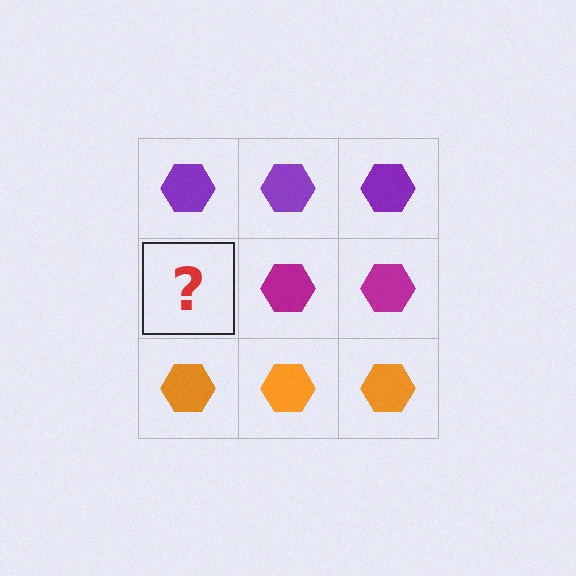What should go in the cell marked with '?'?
The missing cell should contain a magenta hexagon.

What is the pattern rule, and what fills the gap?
The rule is that each row has a consistent color. The gap should be filled with a magenta hexagon.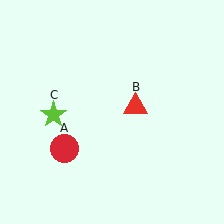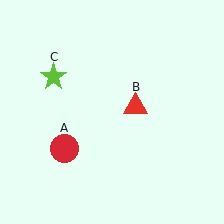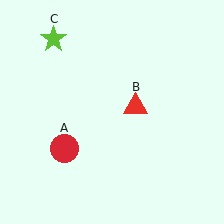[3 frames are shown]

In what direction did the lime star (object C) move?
The lime star (object C) moved up.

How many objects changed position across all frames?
1 object changed position: lime star (object C).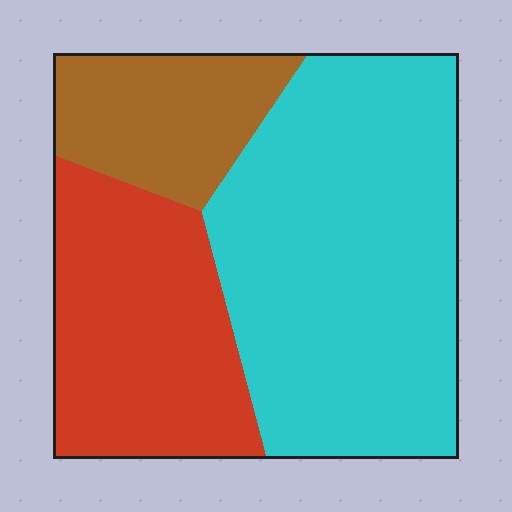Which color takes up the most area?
Cyan, at roughly 55%.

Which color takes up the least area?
Brown, at roughly 15%.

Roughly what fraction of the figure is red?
Red takes up about one third (1/3) of the figure.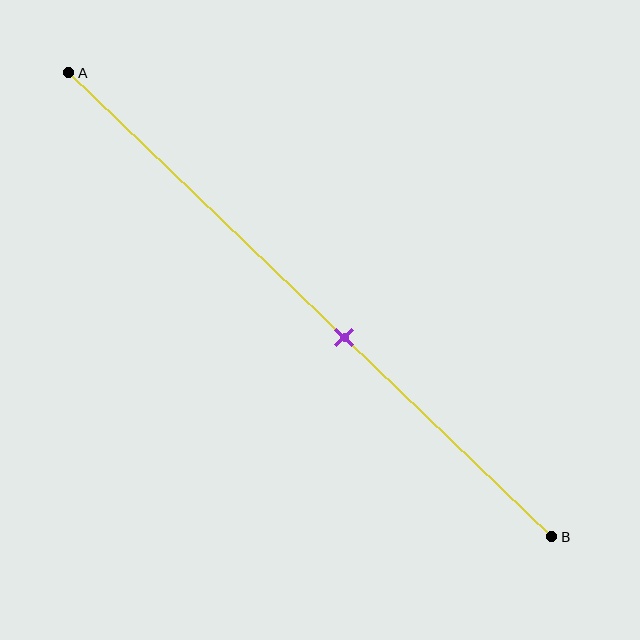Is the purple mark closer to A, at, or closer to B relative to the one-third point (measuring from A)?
The purple mark is closer to point B than the one-third point of segment AB.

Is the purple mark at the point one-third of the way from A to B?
No, the mark is at about 55% from A, not at the 33% one-third point.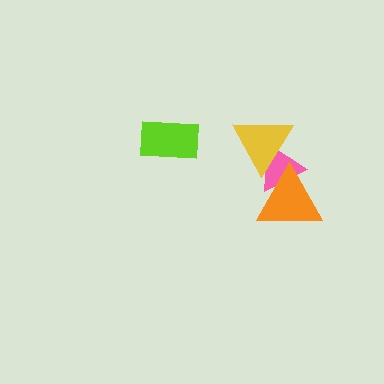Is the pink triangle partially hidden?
Yes, it is partially covered by another shape.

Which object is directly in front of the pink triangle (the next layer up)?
The orange triangle is directly in front of the pink triangle.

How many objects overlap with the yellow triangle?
2 objects overlap with the yellow triangle.